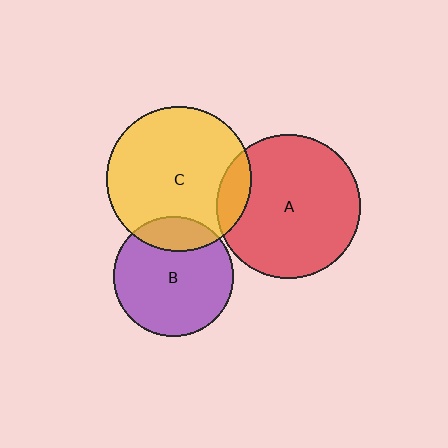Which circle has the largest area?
Circle C (yellow).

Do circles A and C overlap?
Yes.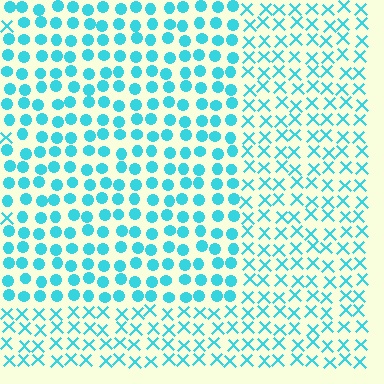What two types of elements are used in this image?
The image uses circles inside the rectangle region and X marks outside it.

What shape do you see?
I see a rectangle.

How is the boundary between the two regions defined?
The boundary is defined by a change in element shape: circles inside vs. X marks outside. All elements share the same color and spacing.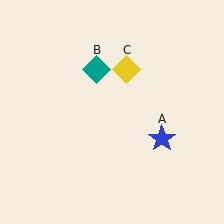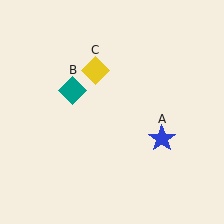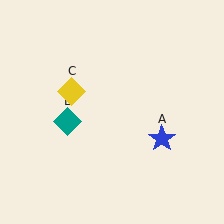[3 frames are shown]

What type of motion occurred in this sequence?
The teal diamond (object B), yellow diamond (object C) rotated counterclockwise around the center of the scene.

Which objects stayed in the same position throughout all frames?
Blue star (object A) remained stationary.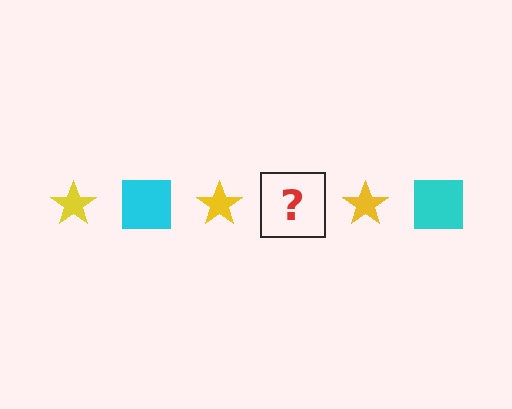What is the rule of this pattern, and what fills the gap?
The rule is that the pattern alternates between yellow star and cyan square. The gap should be filled with a cyan square.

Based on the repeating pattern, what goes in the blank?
The blank should be a cyan square.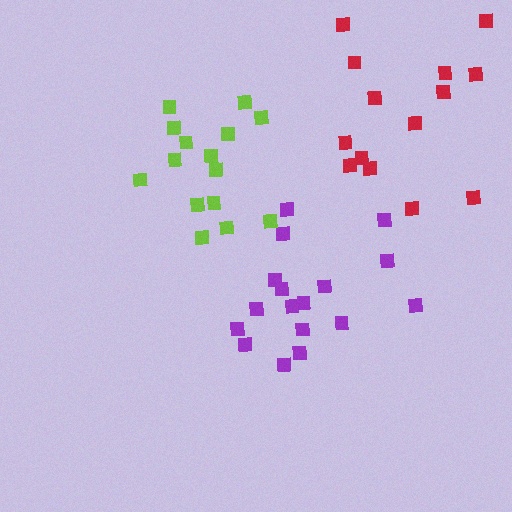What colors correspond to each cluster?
The clusters are colored: purple, red, lime.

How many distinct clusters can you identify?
There are 3 distinct clusters.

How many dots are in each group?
Group 1: 17 dots, Group 2: 14 dots, Group 3: 15 dots (46 total).